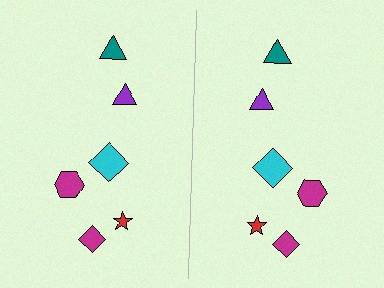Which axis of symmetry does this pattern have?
The pattern has a vertical axis of symmetry running through the center of the image.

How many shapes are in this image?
There are 12 shapes in this image.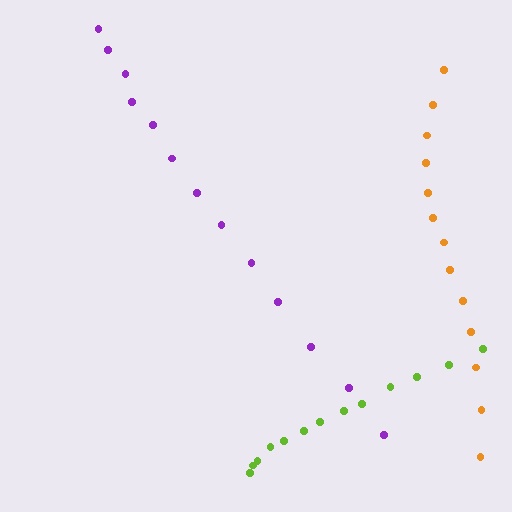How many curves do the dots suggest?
There are 3 distinct paths.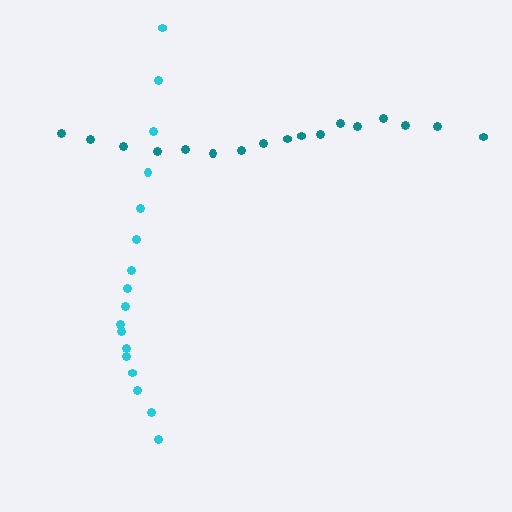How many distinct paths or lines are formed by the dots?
There are 2 distinct paths.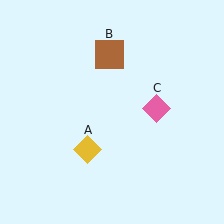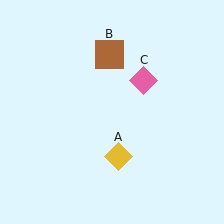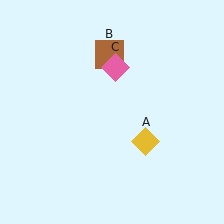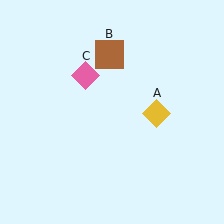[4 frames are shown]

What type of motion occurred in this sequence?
The yellow diamond (object A), pink diamond (object C) rotated counterclockwise around the center of the scene.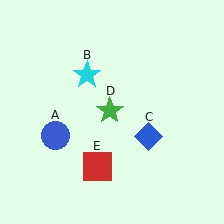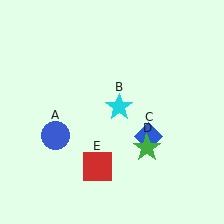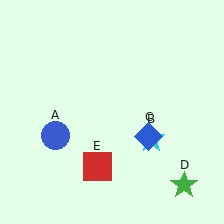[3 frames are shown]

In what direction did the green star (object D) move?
The green star (object D) moved down and to the right.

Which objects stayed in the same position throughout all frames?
Blue circle (object A) and blue diamond (object C) and red square (object E) remained stationary.